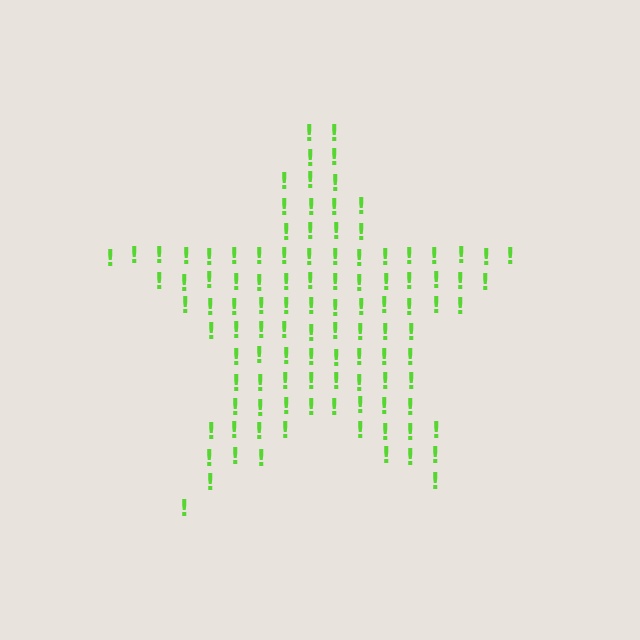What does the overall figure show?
The overall figure shows a star.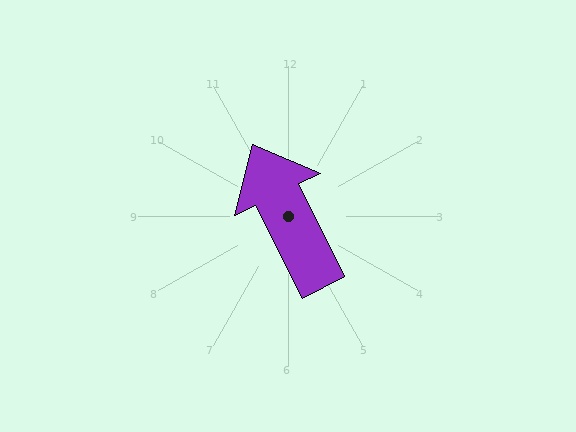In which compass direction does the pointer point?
Northwest.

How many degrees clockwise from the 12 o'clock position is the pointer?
Approximately 334 degrees.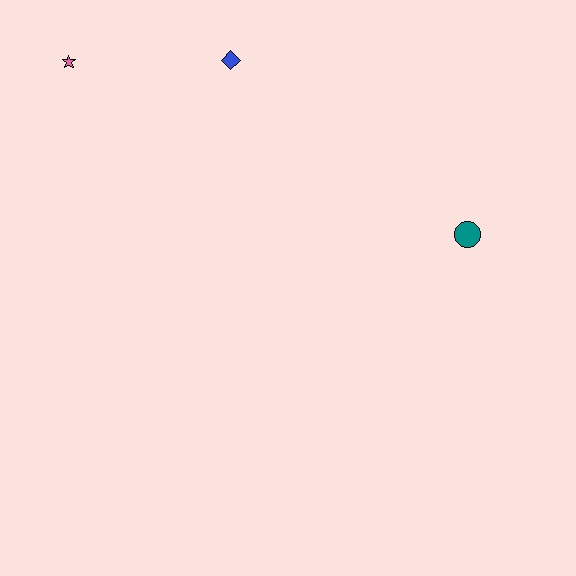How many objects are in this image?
There are 3 objects.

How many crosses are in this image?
There are no crosses.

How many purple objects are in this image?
There are no purple objects.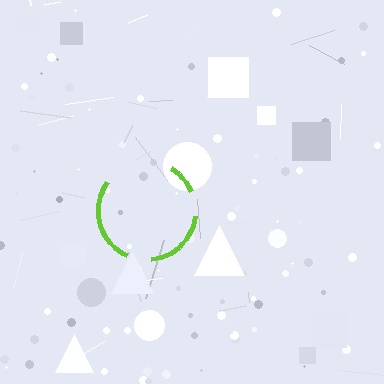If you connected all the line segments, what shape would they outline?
They would outline a circle.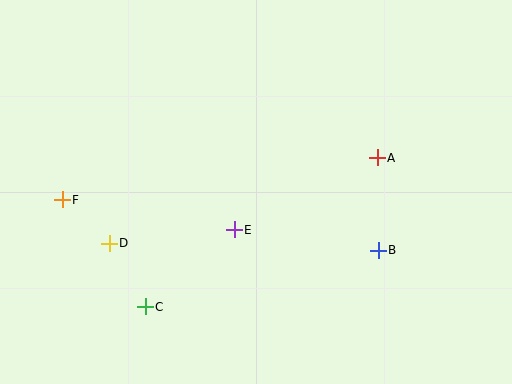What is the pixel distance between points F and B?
The distance between F and B is 320 pixels.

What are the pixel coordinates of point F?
Point F is at (62, 200).